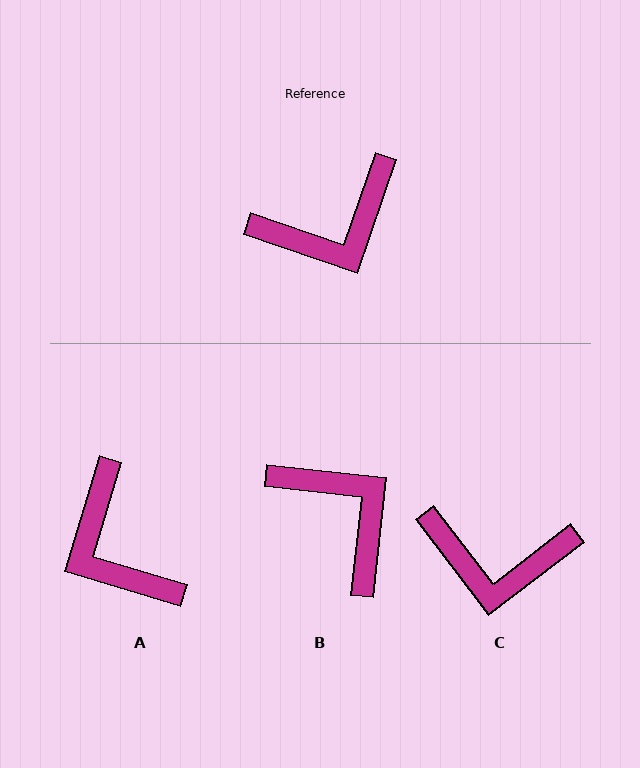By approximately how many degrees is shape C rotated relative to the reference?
Approximately 33 degrees clockwise.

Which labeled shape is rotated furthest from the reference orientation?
B, about 103 degrees away.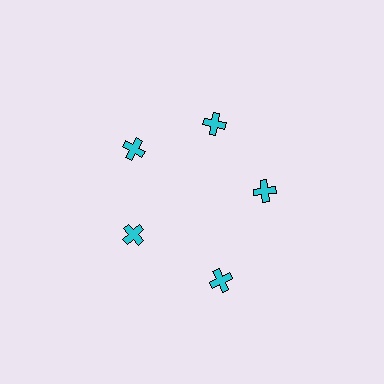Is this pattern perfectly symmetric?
No. The 5 cyan crosses are arranged in a ring, but one element near the 5 o'clock position is pushed outward from the center, breaking the 5-fold rotational symmetry.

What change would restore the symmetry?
The symmetry would be restored by moving it inward, back onto the ring so that all 5 crosses sit at equal angles and equal distance from the center.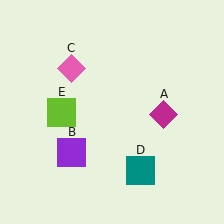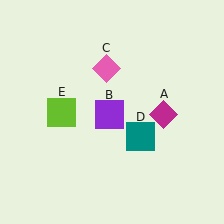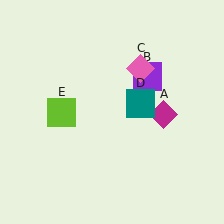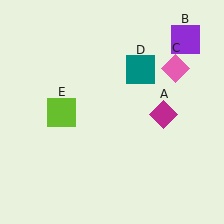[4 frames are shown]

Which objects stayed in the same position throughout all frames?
Magenta diamond (object A) and lime square (object E) remained stationary.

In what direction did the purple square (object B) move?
The purple square (object B) moved up and to the right.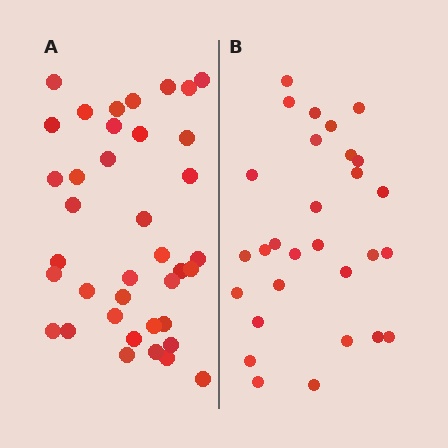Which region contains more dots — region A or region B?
Region A (the left region) has more dots.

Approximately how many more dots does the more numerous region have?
Region A has roughly 8 or so more dots than region B.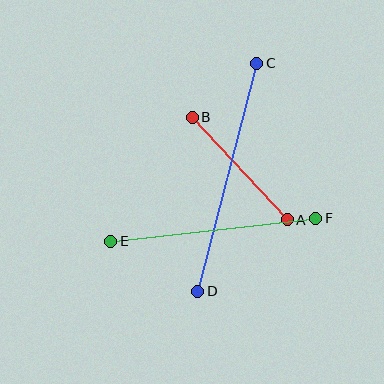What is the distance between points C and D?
The distance is approximately 235 pixels.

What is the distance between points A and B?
The distance is approximately 140 pixels.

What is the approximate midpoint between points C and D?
The midpoint is at approximately (227, 177) pixels.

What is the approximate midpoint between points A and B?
The midpoint is at approximately (240, 169) pixels.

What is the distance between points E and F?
The distance is approximately 206 pixels.